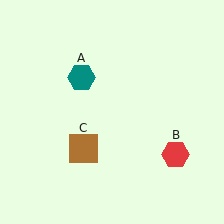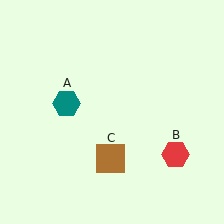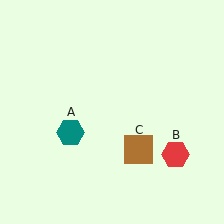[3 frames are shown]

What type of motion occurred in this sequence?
The teal hexagon (object A), brown square (object C) rotated counterclockwise around the center of the scene.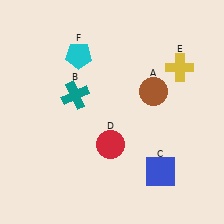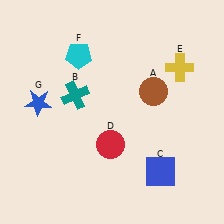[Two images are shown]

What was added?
A blue star (G) was added in Image 2.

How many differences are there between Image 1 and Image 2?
There is 1 difference between the two images.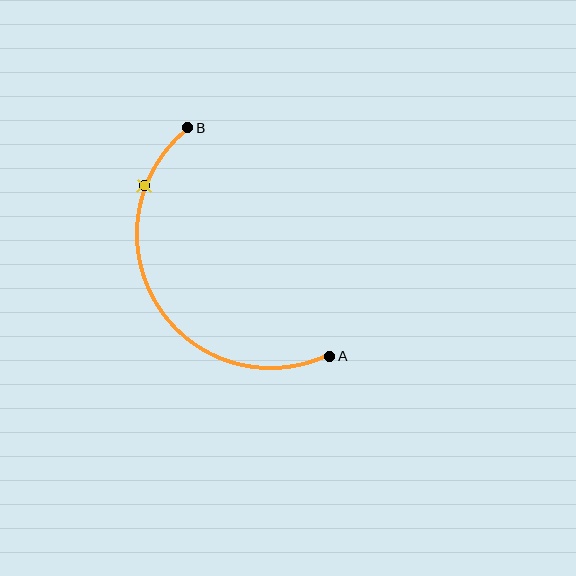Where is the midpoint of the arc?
The arc midpoint is the point on the curve farthest from the straight line joining A and B. It sits to the left of that line.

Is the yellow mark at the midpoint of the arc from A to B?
No. The yellow mark lies on the arc but is closer to endpoint B. The arc midpoint would be at the point on the curve equidistant along the arc from both A and B.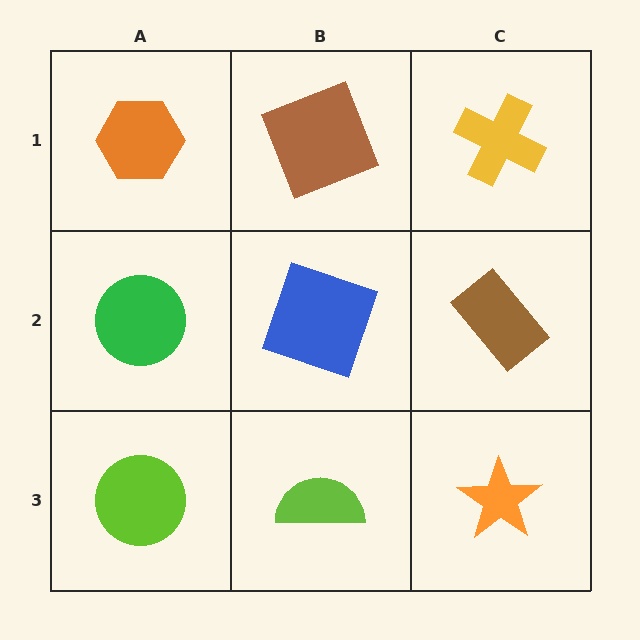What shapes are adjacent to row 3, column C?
A brown rectangle (row 2, column C), a lime semicircle (row 3, column B).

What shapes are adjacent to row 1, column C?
A brown rectangle (row 2, column C), a brown square (row 1, column B).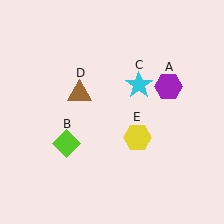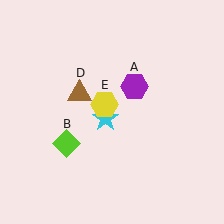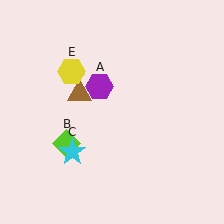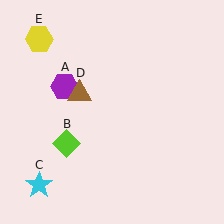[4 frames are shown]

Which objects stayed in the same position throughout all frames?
Lime diamond (object B) and brown triangle (object D) remained stationary.